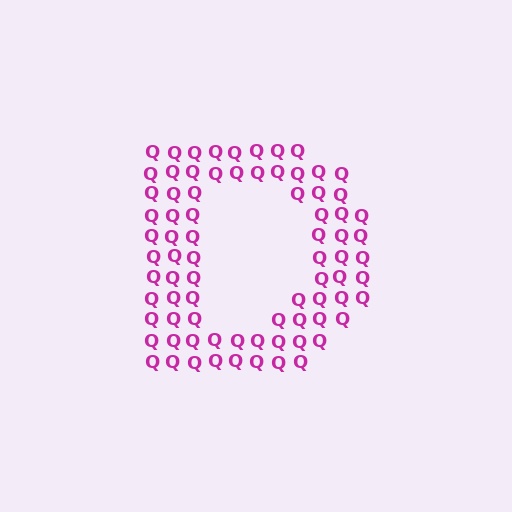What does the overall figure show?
The overall figure shows the letter D.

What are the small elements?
The small elements are letter Q's.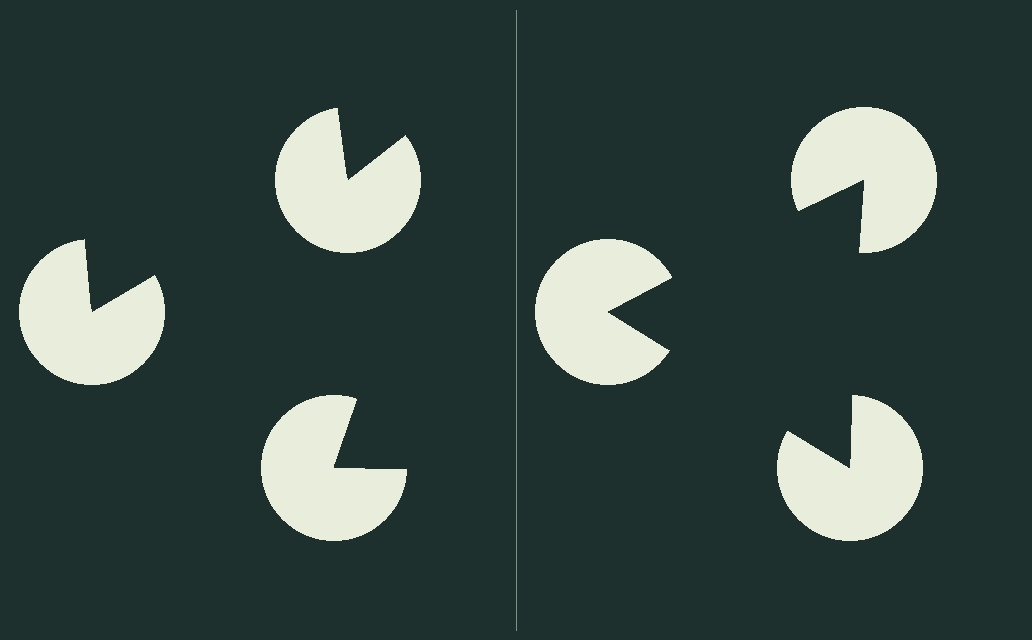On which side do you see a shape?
An illusory triangle appears on the right side. On the left side the wedge cuts are rotated, so no coherent shape forms.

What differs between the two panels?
The pac-man discs are positioned identically on both sides; only the wedge orientations differ. On the right they align to a triangle; on the left they are misaligned.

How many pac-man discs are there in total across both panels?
6 — 3 on each side.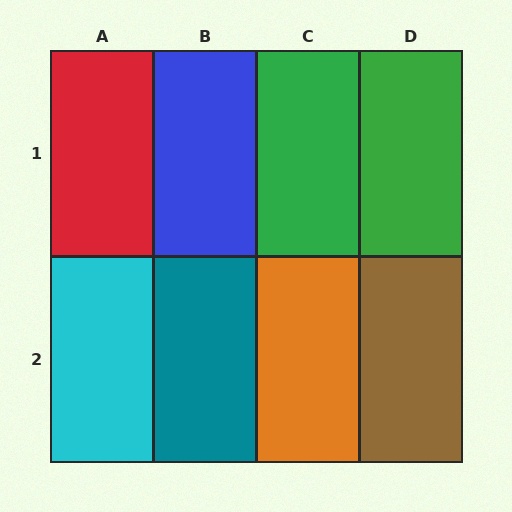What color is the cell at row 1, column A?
Red.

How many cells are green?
2 cells are green.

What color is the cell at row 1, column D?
Green.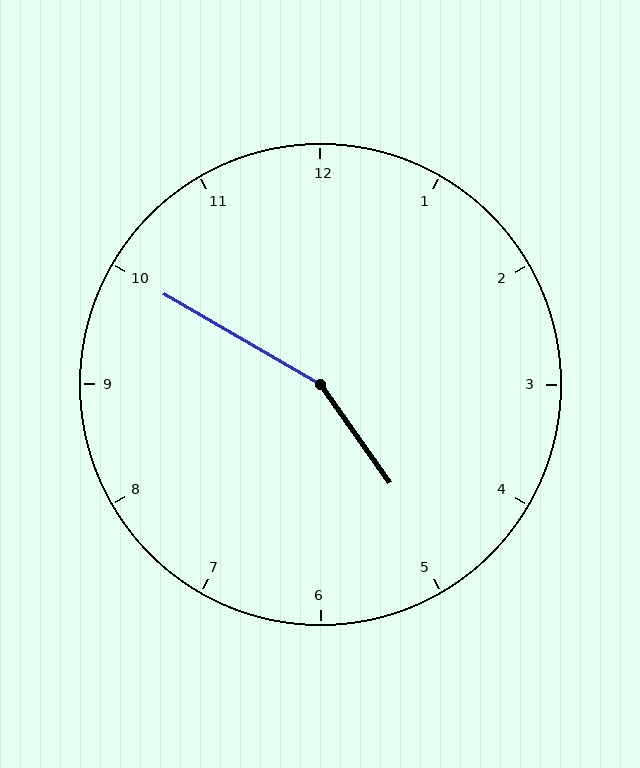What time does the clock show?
4:50.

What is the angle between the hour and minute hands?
Approximately 155 degrees.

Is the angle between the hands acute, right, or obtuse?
It is obtuse.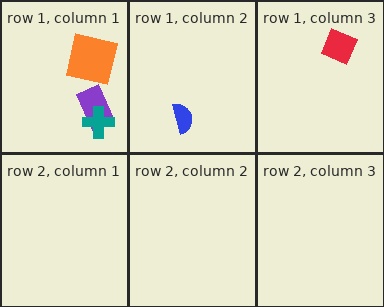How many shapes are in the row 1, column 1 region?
3.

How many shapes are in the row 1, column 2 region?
1.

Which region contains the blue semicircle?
The row 1, column 2 region.